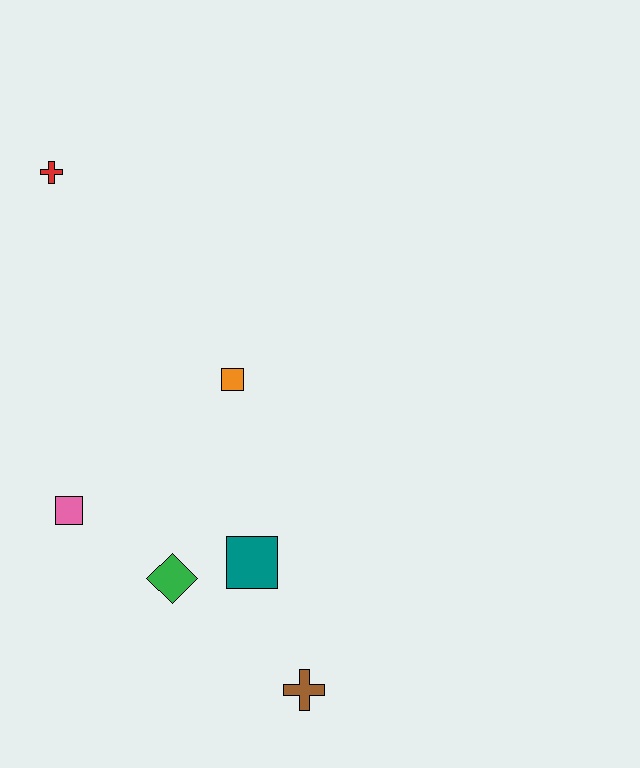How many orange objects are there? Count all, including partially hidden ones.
There is 1 orange object.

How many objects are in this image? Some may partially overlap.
There are 6 objects.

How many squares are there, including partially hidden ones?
There are 3 squares.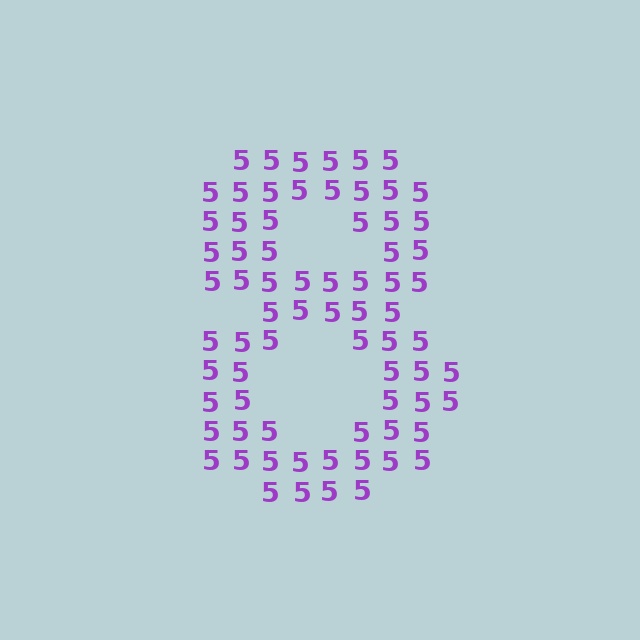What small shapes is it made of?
It is made of small digit 5's.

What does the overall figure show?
The overall figure shows the digit 8.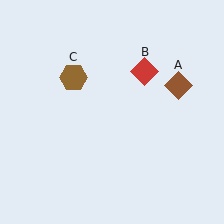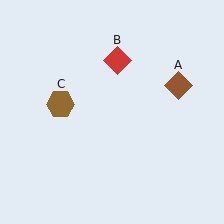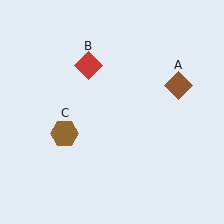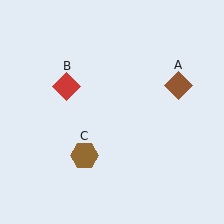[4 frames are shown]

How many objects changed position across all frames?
2 objects changed position: red diamond (object B), brown hexagon (object C).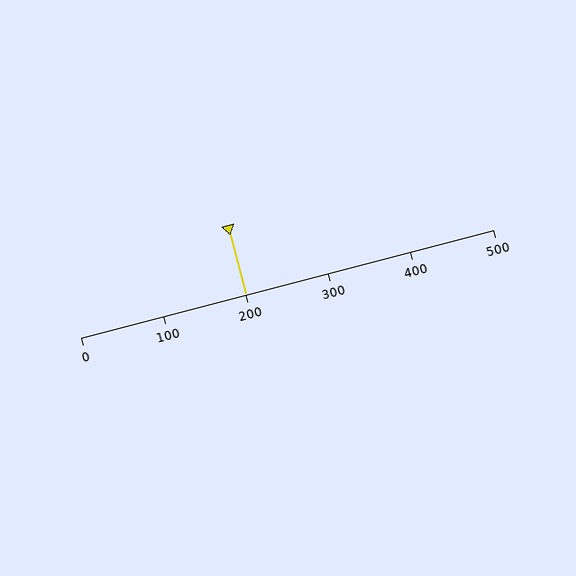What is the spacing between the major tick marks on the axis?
The major ticks are spaced 100 apart.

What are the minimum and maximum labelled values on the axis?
The axis runs from 0 to 500.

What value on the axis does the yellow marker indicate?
The marker indicates approximately 200.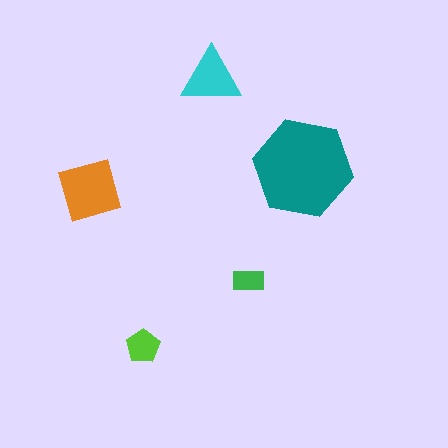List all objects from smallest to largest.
The green rectangle, the lime pentagon, the cyan triangle, the orange diamond, the teal hexagon.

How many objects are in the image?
There are 5 objects in the image.